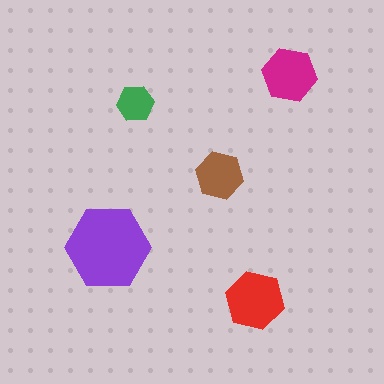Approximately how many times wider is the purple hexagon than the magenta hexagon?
About 1.5 times wider.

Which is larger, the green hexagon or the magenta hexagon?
The magenta one.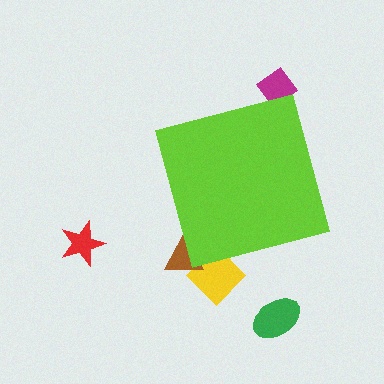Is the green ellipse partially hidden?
No, the green ellipse is fully visible.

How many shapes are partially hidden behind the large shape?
3 shapes are partially hidden.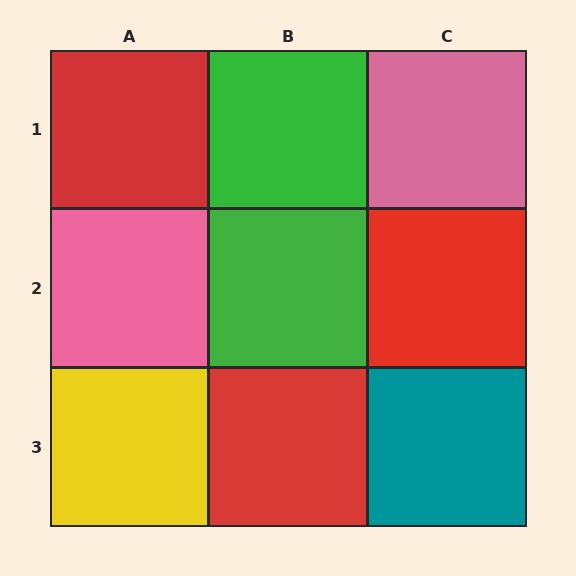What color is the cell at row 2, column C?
Red.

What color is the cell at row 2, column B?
Green.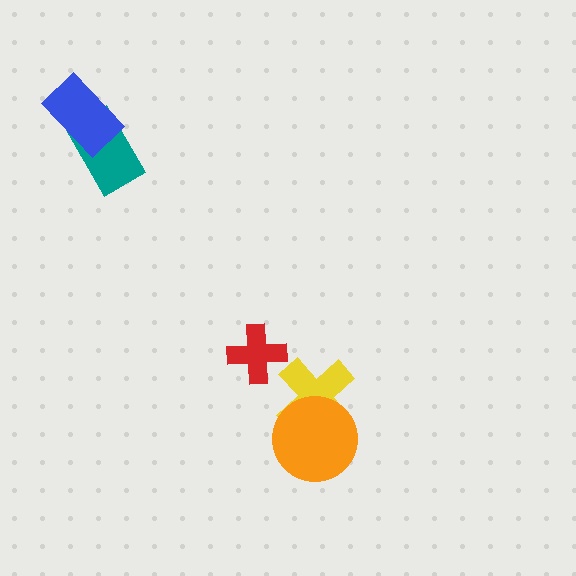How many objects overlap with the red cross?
0 objects overlap with the red cross.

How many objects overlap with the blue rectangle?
1 object overlaps with the blue rectangle.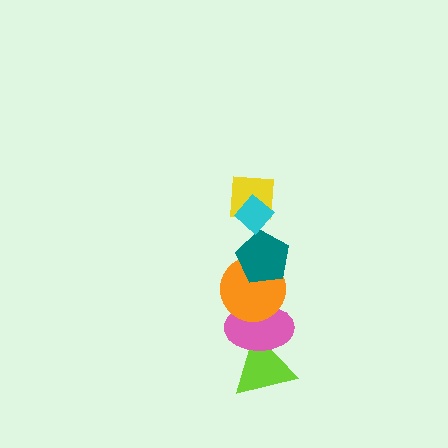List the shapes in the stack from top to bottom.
From top to bottom: the cyan diamond, the yellow square, the teal pentagon, the orange circle, the pink ellipse, the lime triangle.